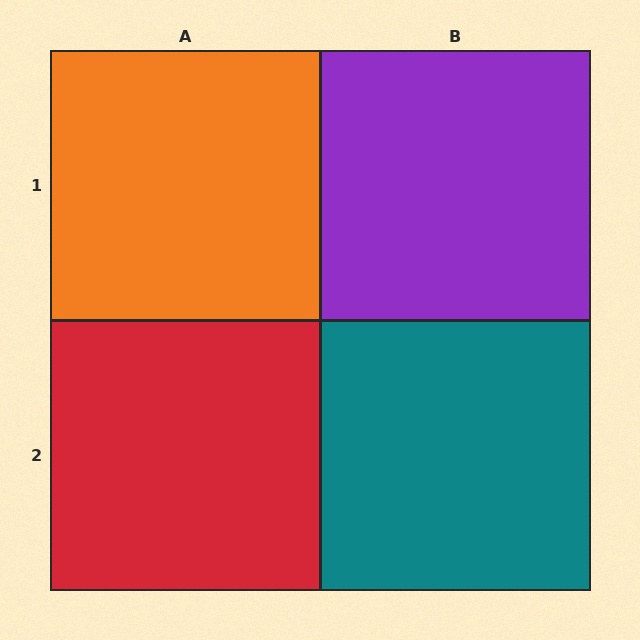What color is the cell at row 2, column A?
Red.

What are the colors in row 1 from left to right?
Orange, purple.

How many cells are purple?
1 cell is purple.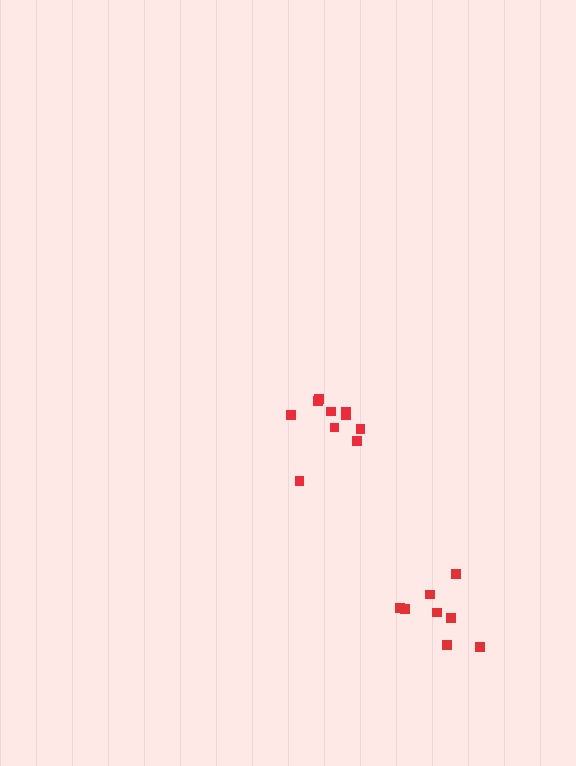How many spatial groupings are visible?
There are 2 spatial groupings.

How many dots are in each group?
Group 1: 8 dots, Group 2: 10 dots (18 total).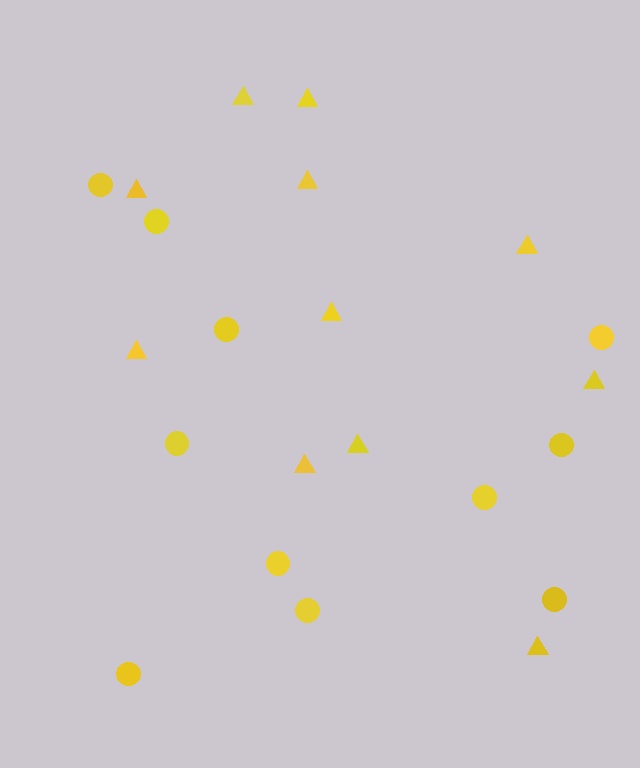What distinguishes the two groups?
There are 2 groups: one group of triangles (11) and one group of circles (11).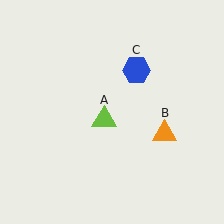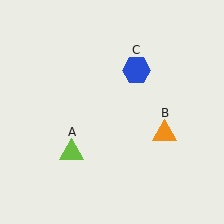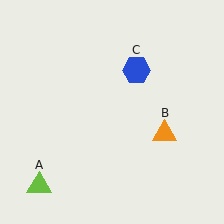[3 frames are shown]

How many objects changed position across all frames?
1 object changed position: lime triangle (object A).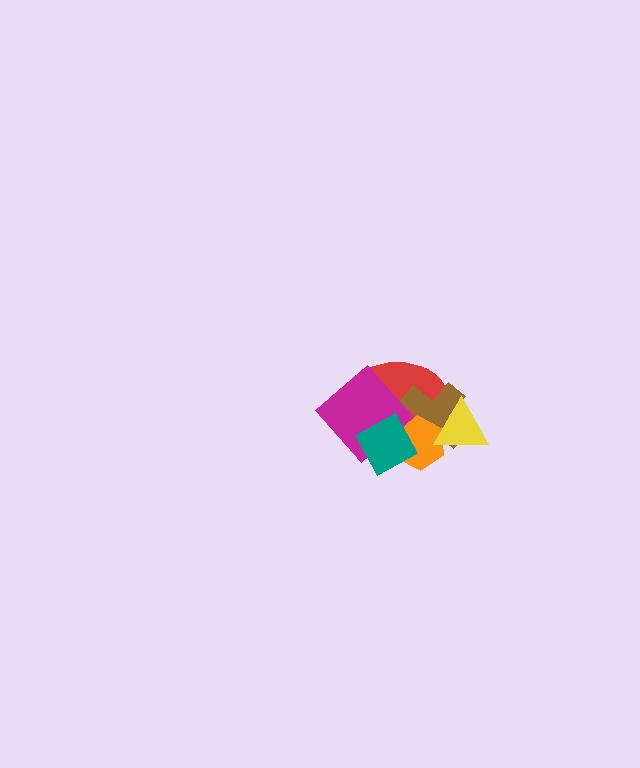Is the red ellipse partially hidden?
Yes, it is partially covered by another shape.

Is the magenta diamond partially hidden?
Yes, it is partially covered by another shape.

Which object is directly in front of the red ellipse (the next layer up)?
The brown cross is directly in front of the red ellipse.